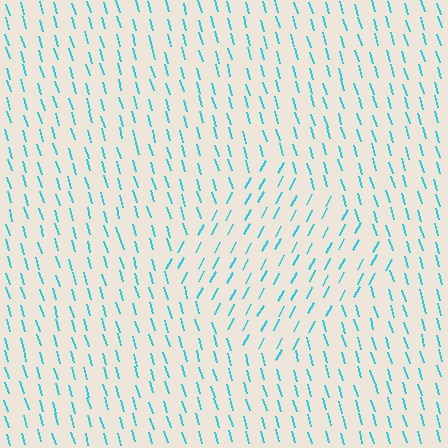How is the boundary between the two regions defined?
The boundary is defined purely by a change in line orientation (approximately 45 degrees difference). All lines are the same color and thickness.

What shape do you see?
I see a diamond.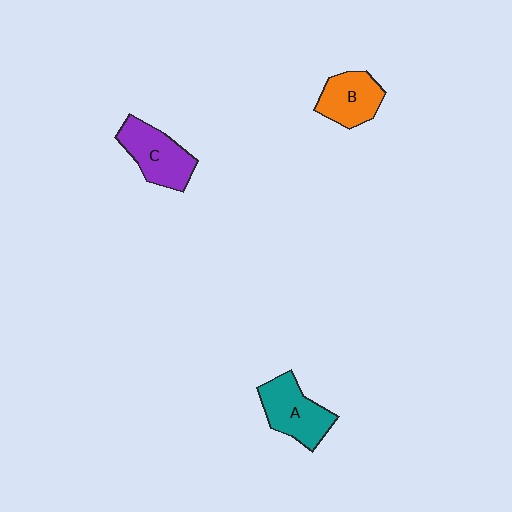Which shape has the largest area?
Shape C (purple).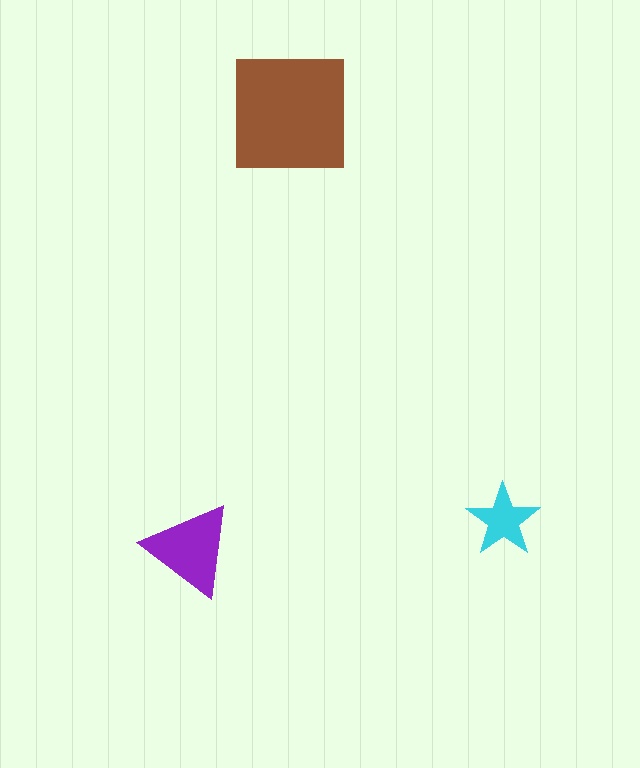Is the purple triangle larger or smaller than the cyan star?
Larger.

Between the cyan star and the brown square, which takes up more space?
The brown square.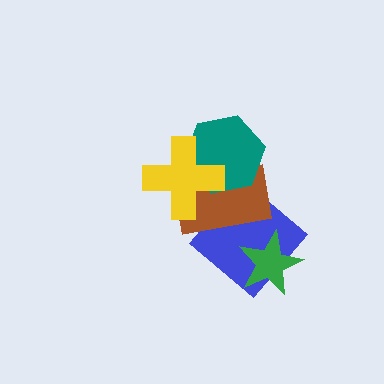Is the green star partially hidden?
No, no other shape covers it.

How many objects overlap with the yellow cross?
2 objects overlap with the yellow cross.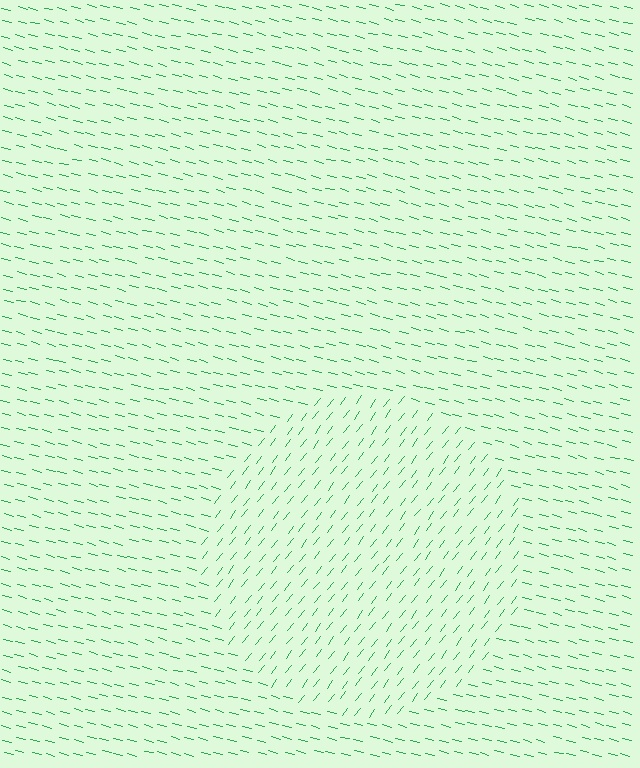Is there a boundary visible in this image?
Yes, there is a texture boundary formed by a change in line orientation.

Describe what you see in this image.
The image is filled with small green line segments. A circle region in the image has lines oriented differently from the surrounding lines, creating a visible texture boundary.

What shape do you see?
I see a circle.